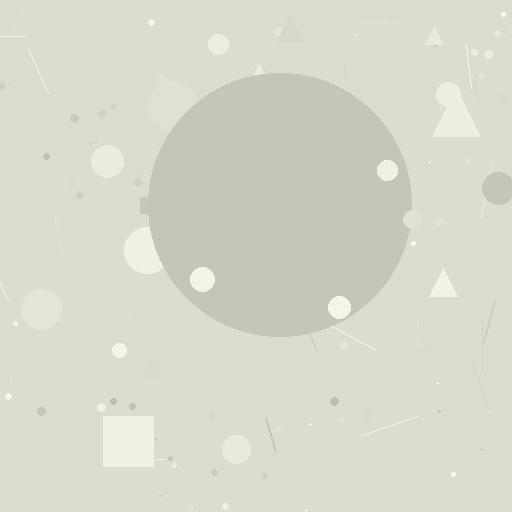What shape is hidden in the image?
A circle is hidden in the image.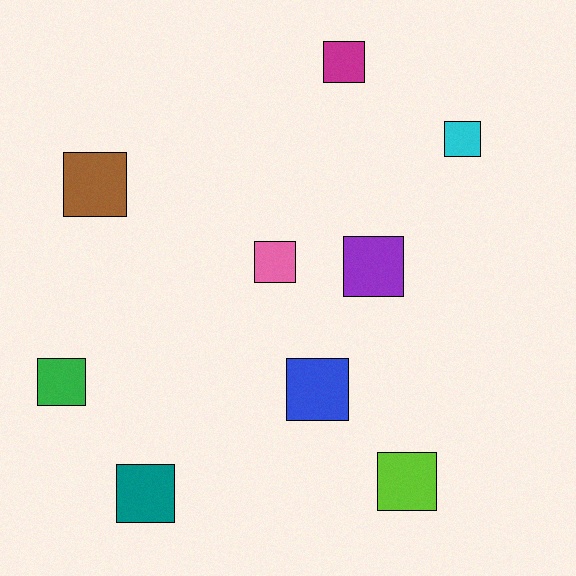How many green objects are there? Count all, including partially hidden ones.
There is 1 green object.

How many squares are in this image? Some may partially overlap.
There are 9 squares.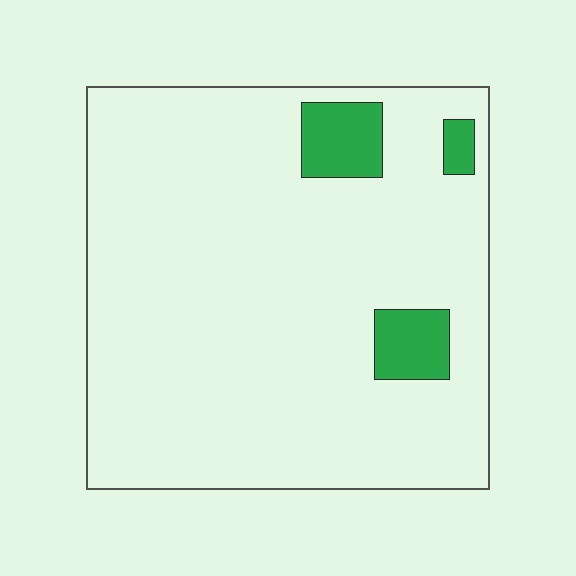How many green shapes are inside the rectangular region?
3.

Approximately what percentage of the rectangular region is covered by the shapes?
Approximately 10%.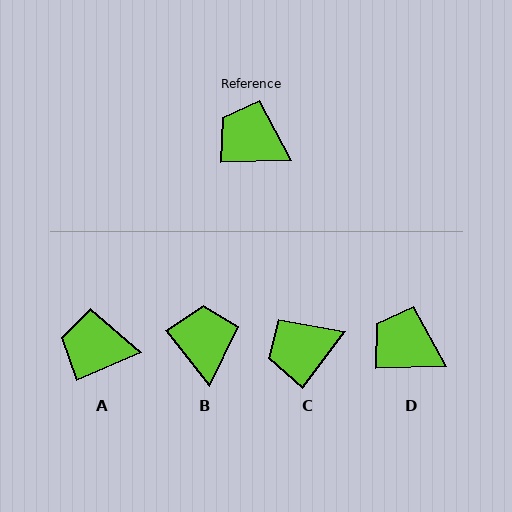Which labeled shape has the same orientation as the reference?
D.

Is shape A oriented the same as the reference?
No, it is off by about 21 degrees.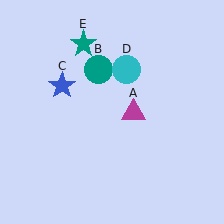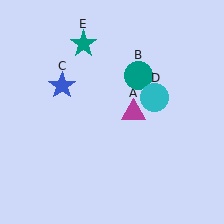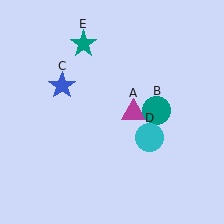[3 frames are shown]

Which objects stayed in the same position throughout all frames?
Magenta triangle (object A) and blue star (object C) and teal star (object E) remained stationary.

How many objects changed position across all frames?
2 objects changed position: teal circle (object B), cyan circle (object D).